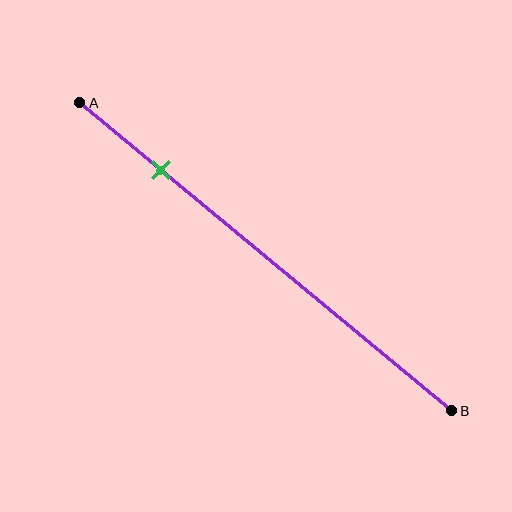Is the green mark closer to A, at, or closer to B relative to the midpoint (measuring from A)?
The green mark is closer to point A than the midpoint of segment AB.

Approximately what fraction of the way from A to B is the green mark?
The green mark is approximately 20% of the way from A to B.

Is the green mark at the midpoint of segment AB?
No, the mark is at about 20% from A, not at the 50% midpoint.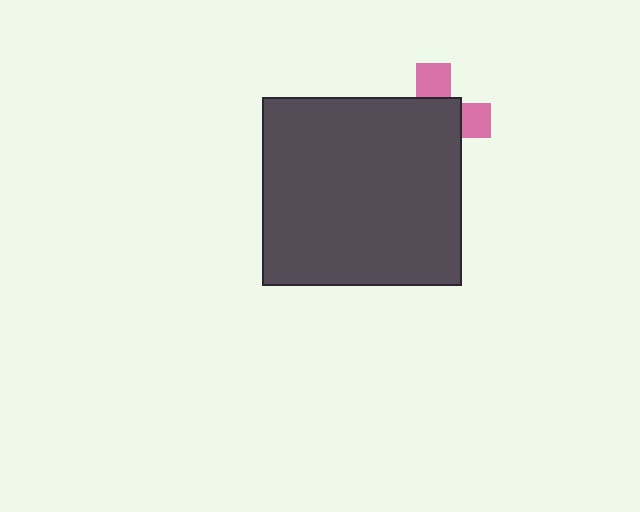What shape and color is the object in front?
The object in front is a dark gray rectangle.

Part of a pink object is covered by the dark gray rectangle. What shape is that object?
It is a cross.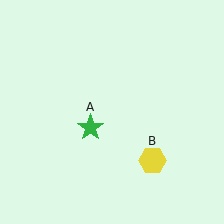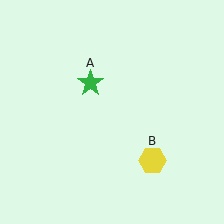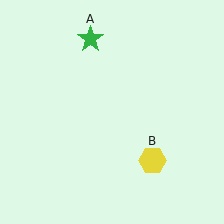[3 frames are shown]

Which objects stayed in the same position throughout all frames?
Yellow hexagon (object B) remained stationary.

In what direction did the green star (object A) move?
The green star (object A) moved up.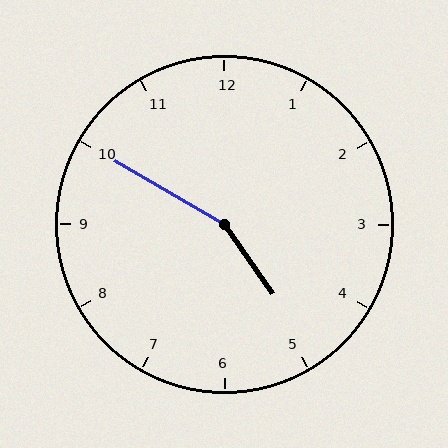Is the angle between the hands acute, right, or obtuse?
It is obtuse.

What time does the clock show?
4:50.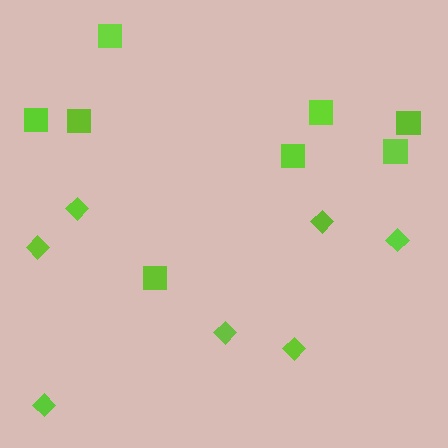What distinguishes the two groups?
There are 2 groups: one group of squares (8) and one group of diamonds (7).